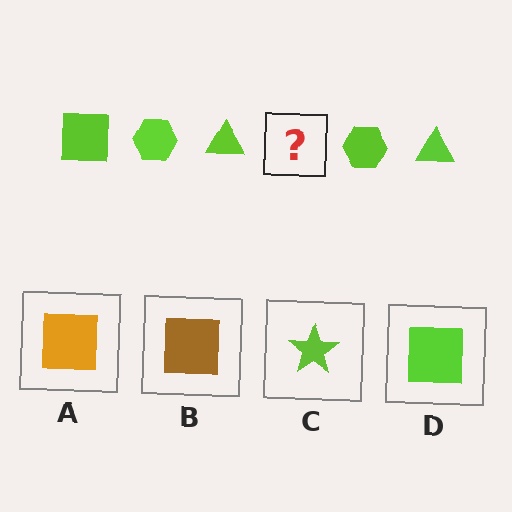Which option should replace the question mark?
Option D.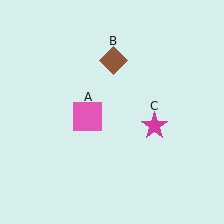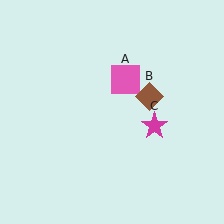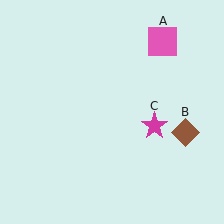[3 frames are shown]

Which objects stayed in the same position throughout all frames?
Magenta star (object C) remained stationary.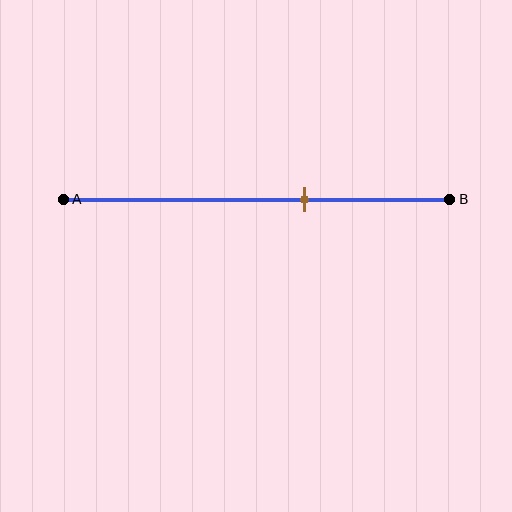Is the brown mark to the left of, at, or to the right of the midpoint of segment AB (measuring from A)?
The brown mark is to the right of the midpoint of segment AB.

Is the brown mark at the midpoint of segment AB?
No, the mark is at about 60% from A, not at the 50% midpoint.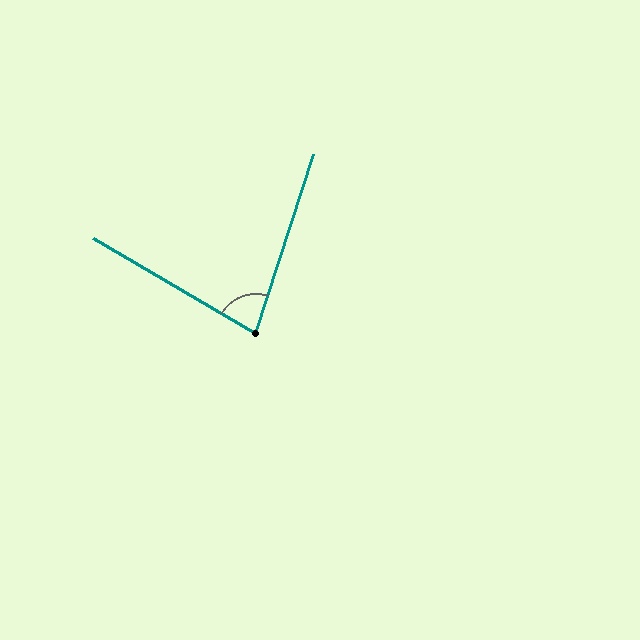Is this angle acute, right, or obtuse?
It is acute.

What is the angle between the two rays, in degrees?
Approximately 77 degrees.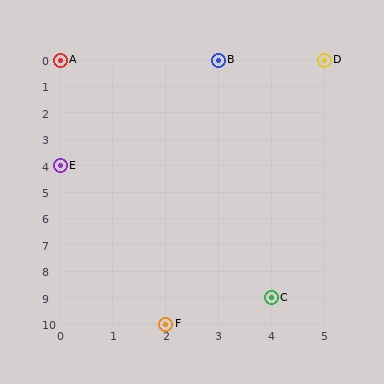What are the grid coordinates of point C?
Point C is at grid coordinates (4, 9).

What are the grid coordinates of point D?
Point D is at grid coordinates (5, 0).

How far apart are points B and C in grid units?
Points B and C are 1 column and 9 rows apart (about 9.1 grid units diagonally).